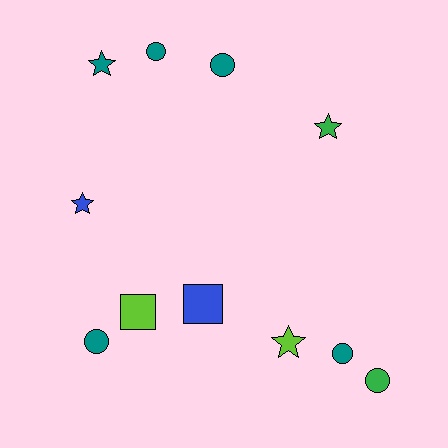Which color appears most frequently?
Teal, with 5 objects.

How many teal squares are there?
There are no teal squares.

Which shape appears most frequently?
Circle, with 5 objects.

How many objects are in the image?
There are 11 objects.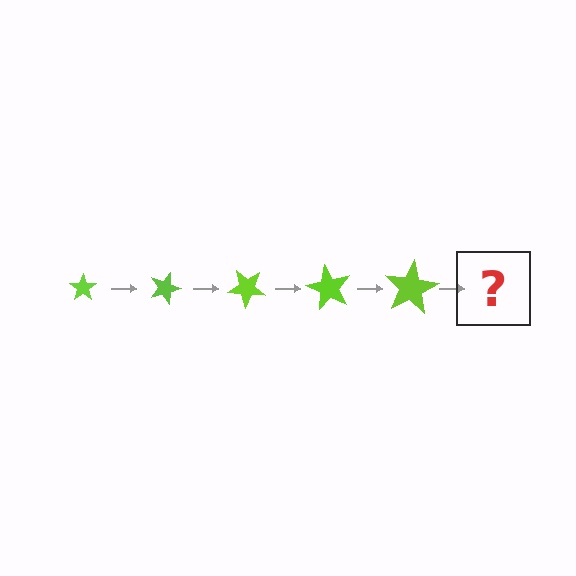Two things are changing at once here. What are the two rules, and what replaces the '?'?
The two rules are that the star grows larger each step and it rotates 20 degrees each step. The '?' should be a star, larger than the previous one and rotated 100 degrees from the start.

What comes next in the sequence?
The next element should be a star, larger than the previous one and rotated 100 degrees from the start.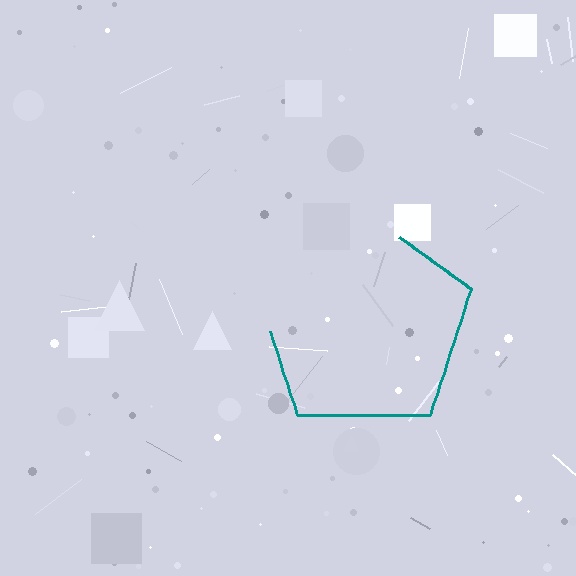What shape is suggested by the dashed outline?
The dashed outline suggests a pentagon.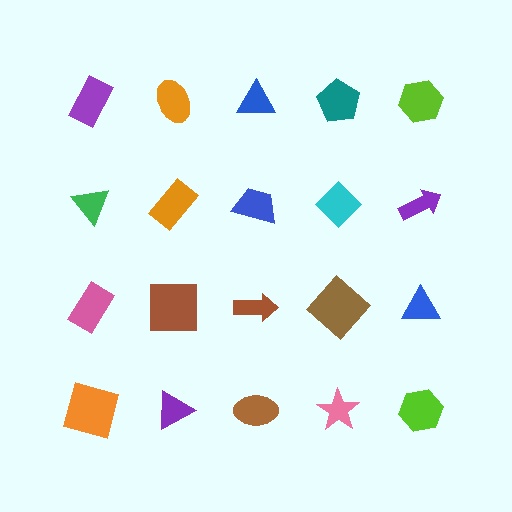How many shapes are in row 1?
5 shapes.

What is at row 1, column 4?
A teal pentagon.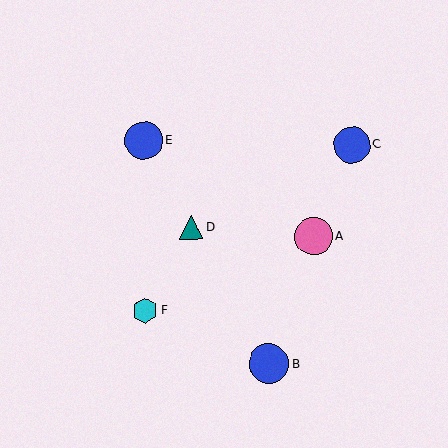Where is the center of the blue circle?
The center of the blue circle is at (144, 141).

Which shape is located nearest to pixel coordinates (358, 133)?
The blue circle (labeled C) at (352, 145) is nearest to that location.